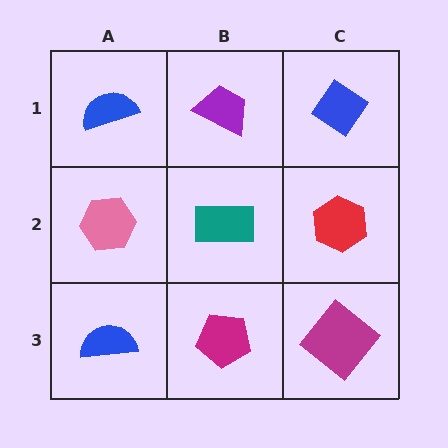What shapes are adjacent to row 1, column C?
A red hexagon (row 2, column C), a purple trapezoid (row 1, column B).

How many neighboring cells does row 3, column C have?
2.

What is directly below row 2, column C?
A magenta diamond.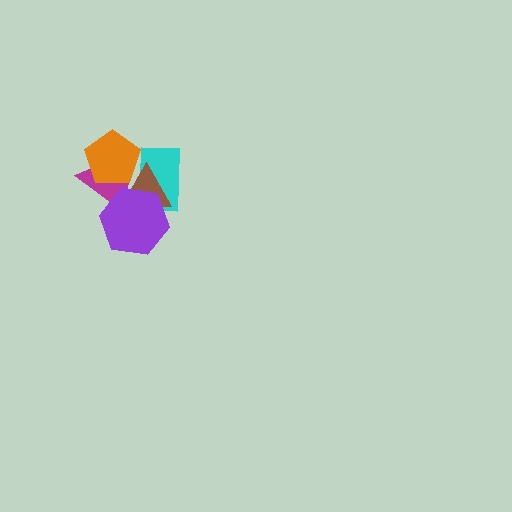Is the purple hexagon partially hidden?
No, no other shape covers it.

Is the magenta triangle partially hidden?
Yes, it is partially covered by another shape.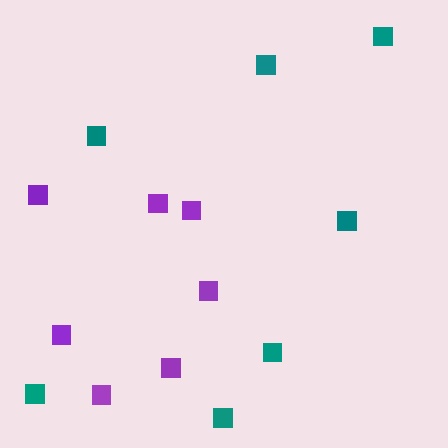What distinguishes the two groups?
There are 2 groups: one group of purple squares (7) and one group of teal squares (7).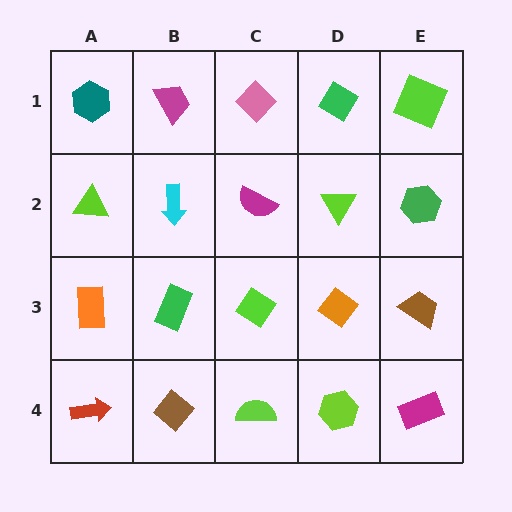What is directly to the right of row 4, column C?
A lime hexagon.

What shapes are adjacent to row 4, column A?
An orange rectangle (row 3, column A), a brown diamond (row 4, column B).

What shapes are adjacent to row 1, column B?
A cyan arrow (row 2, column B), a teal hexagon (row 1, column A), a pink diamond (row 1, column C).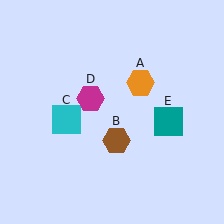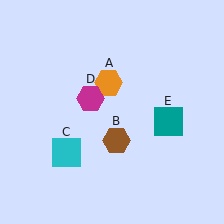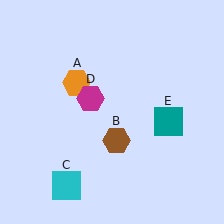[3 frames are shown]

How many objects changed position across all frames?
2 objects changed position: orange hexagon (object A), cyan square (object C).